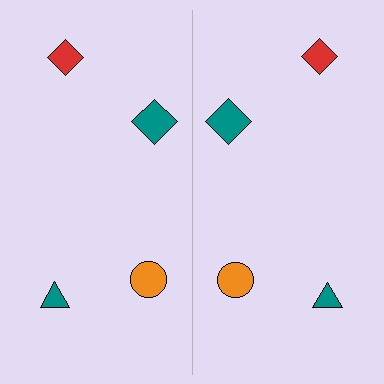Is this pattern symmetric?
Yes, this pattern has bilateral (reflection) symmetry.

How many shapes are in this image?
There are 8 shapes in this image.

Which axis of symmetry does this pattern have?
The pattern has a vertical axis of symmetry running through the center of the image.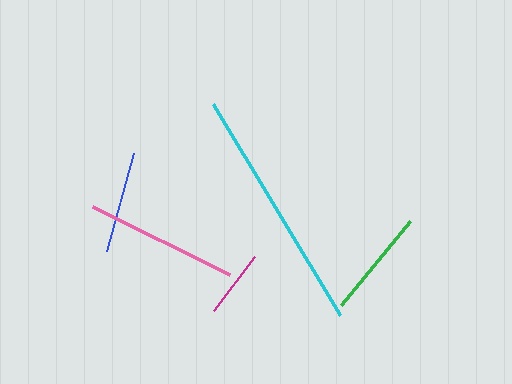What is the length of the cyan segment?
The cyan segment is approximately 246 pixels long.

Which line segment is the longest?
The cyan line is the longest at approximately 246 pixels.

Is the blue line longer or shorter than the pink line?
The pink line is longer than the blue line.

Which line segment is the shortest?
The magenta line is the shortest at approximately 68 pixels.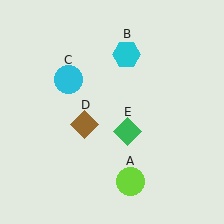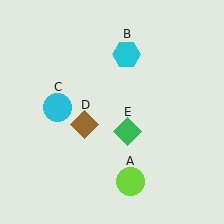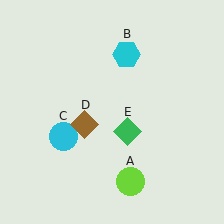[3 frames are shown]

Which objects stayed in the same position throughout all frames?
Lime circle (object A) and cyan hexagon (object B) and brown diamond (object D) and green diamond (object E) remained stationary.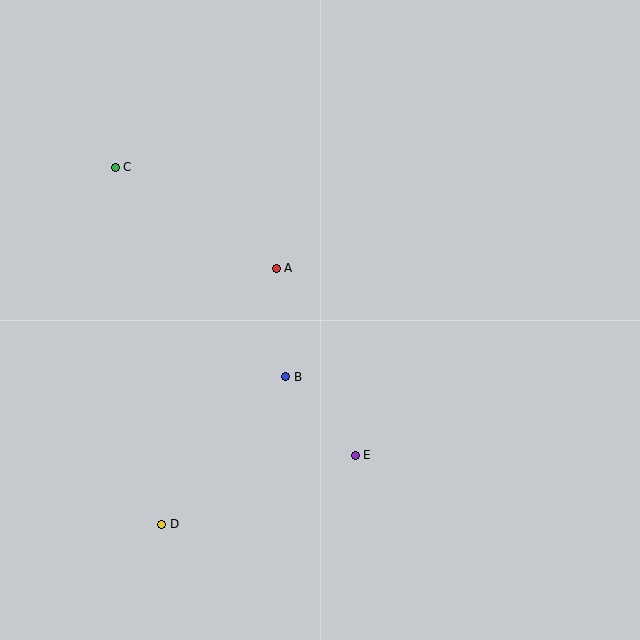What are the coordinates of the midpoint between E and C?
The midpoint between E and C is at (235, 311).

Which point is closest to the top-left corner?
Point C is closest to the top-left corner.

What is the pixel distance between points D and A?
The distance between D and A is 280 pixels.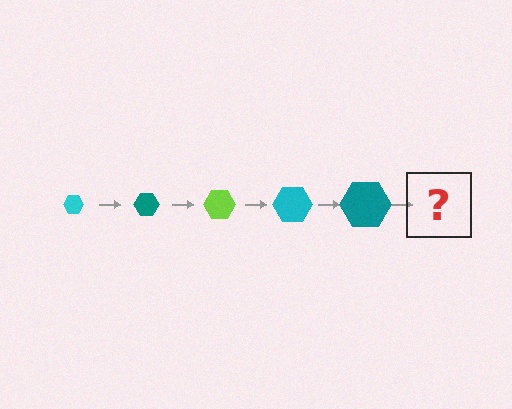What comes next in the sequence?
The next element should be a lime hexagon, larger than the previous one.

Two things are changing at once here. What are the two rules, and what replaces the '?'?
The two rules are that the hexagon grows larger each step and the color cycles through cyan, teal, and lime. The '?' should be a lime hexagon, larger than the previous one.